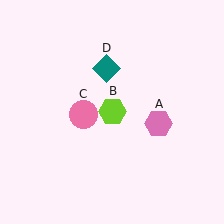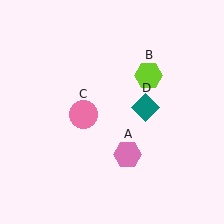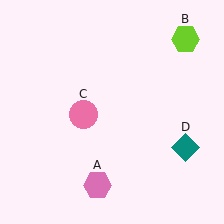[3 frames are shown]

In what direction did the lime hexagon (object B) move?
The lime hexagon (object B) moved up and to the right.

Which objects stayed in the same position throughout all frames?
Pink circle (object C) remained stationary.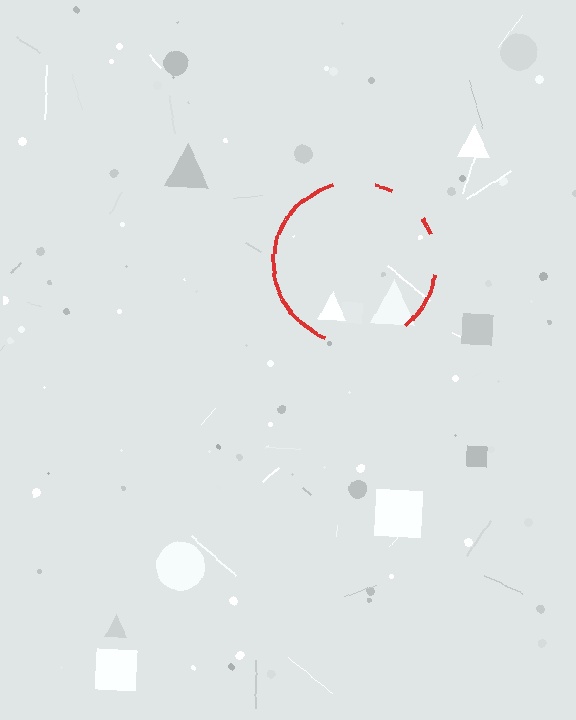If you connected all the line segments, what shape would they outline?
They would outline a circle.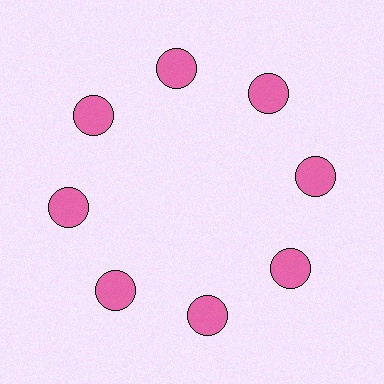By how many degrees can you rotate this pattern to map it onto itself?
The pattern maps onto itself every 45 degrees of rotation.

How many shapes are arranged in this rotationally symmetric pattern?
There are 8 shapes, arranged in 8 groups of 1.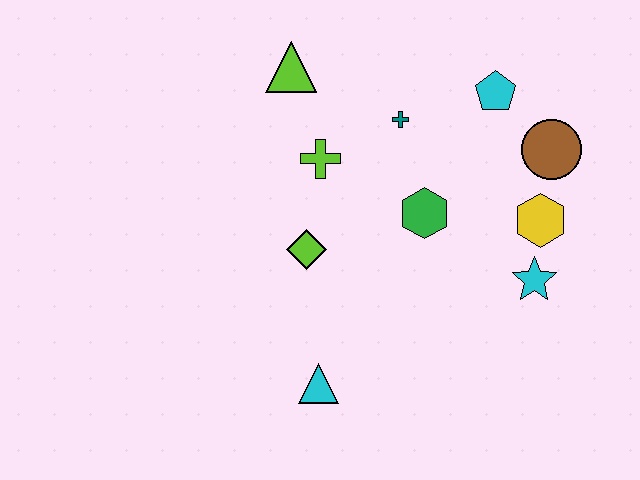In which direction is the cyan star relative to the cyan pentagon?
The cyan star is below the cyan pentagon.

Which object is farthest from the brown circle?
The cyan triangle is farthest from the brown circle.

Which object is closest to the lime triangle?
The lime cross is closest to the lime triangle.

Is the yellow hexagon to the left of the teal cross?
No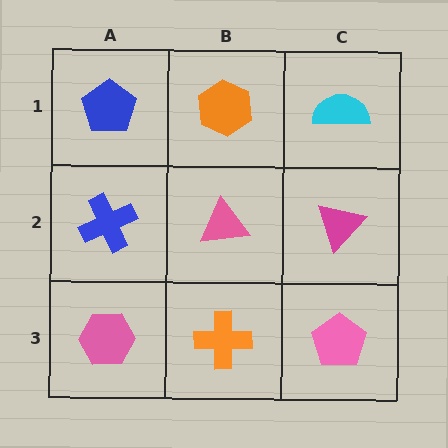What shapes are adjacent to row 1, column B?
A pink triangle (row 2, column B), a blue pentagon (row 1, column A), a cyan semicircle (row 1, column C).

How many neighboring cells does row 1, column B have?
3.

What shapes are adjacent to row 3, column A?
A blue cross (row 2, column A), an orange cross (row 3, column B).